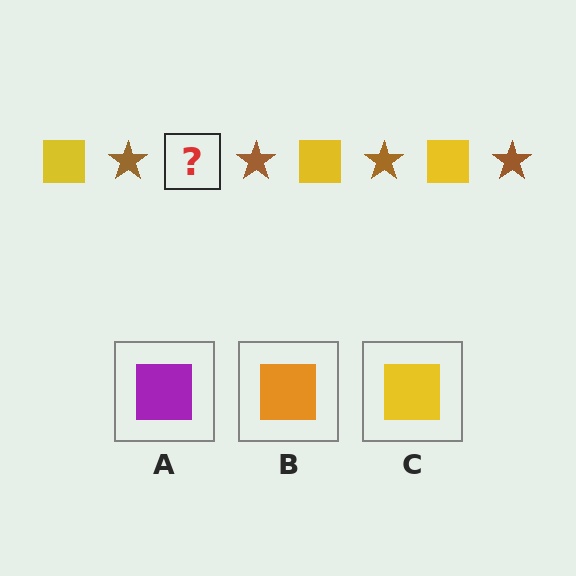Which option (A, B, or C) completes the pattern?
C.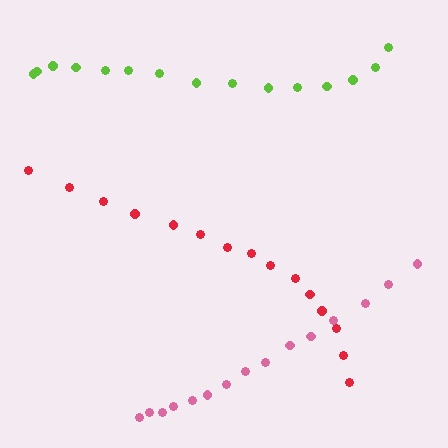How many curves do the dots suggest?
There are 3 distinct paths.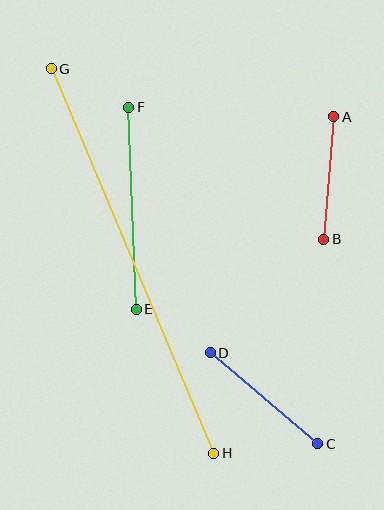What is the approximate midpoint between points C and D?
The midpoint is at approximately (264, 398) pixels.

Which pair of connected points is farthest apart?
Points G and H are farthest apart.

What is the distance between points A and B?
The distance is approximately 123 pixels.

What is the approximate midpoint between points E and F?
The midpoint is at approximately (132, 208) pixels.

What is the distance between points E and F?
The distance is approximately 202 pixels.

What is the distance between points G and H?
The distance is approximately 417 pixels.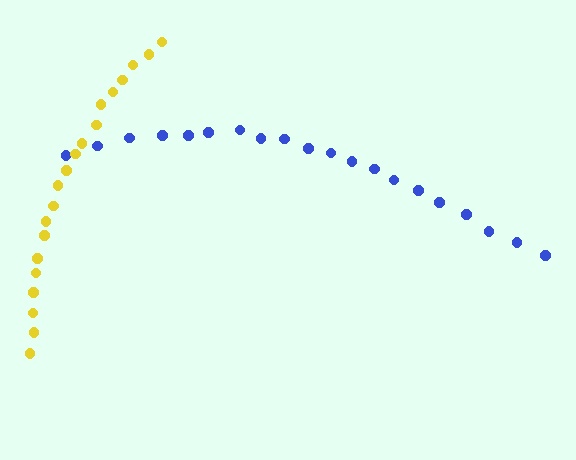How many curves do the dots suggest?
There are 2 distinct paths.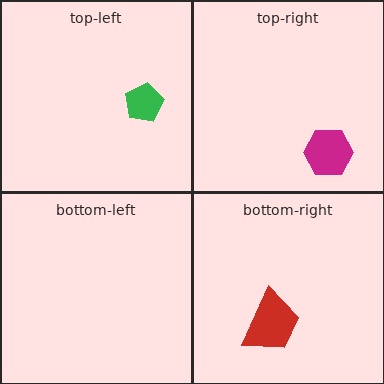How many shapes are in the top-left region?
1.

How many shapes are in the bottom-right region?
1.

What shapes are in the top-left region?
The green pentagon.